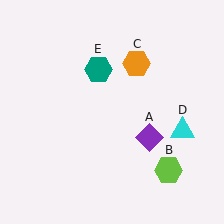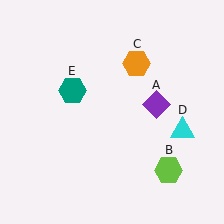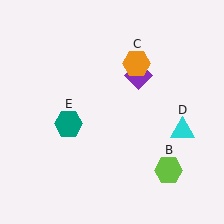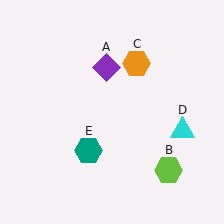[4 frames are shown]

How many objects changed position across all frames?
2 objects changed position: purple diamond (object A), teal hexagon (object E).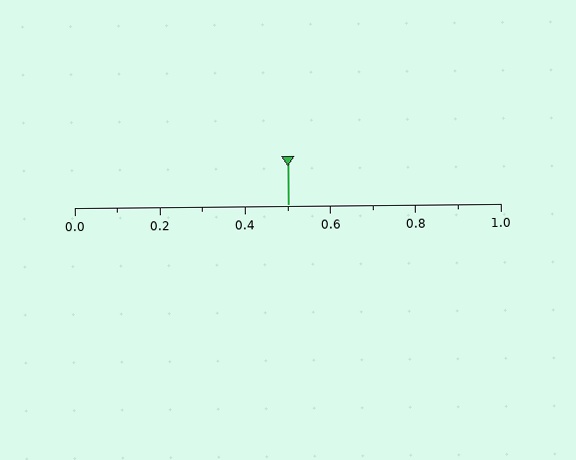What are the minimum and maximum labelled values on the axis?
The axis runs from 0.0 to 1.0.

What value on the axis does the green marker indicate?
The marker indicates approximately 0.5.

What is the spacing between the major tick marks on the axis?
The major ticks are spaced 0.2 apart.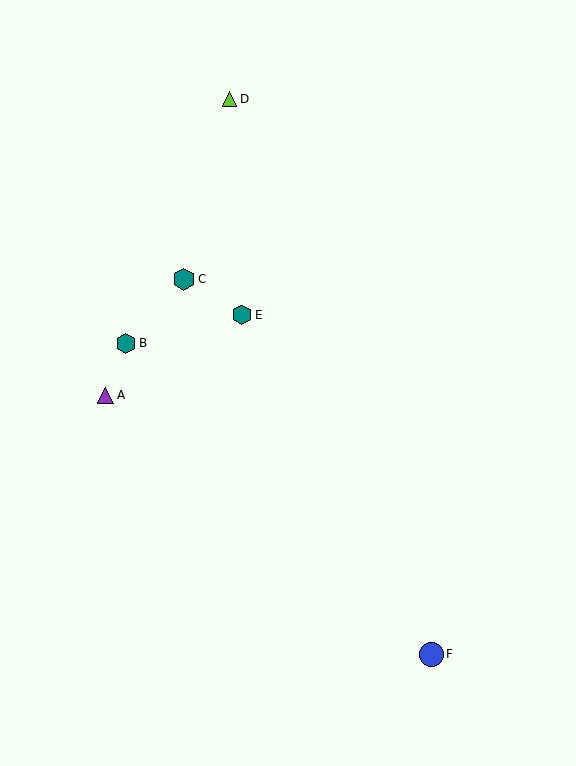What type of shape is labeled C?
Shape C is a teal hexagon.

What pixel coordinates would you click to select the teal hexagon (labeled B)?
Click at (126, 343) to select the teal hexagon B.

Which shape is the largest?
The blue circle (labeled F) is the largest.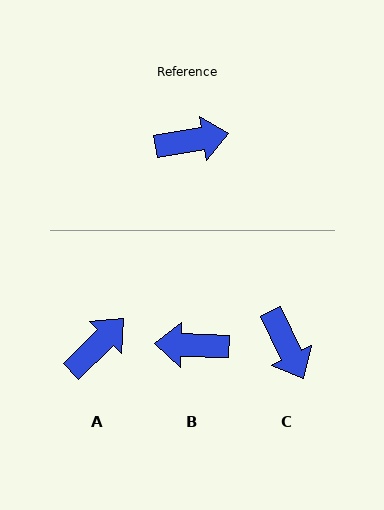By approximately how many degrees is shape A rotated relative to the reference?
Approximately 35 degrees counter-clockwise.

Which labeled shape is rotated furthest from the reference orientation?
B, about 168 degrees away.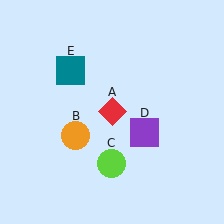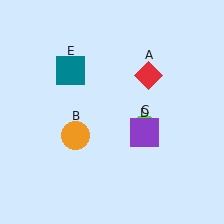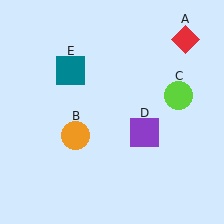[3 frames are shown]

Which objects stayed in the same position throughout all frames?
Orange circle (object B) and purple square (object D) and teal square (object E) remained stationary.